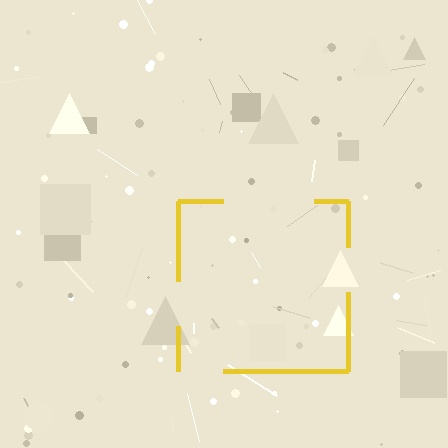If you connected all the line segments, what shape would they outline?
They would outline a square.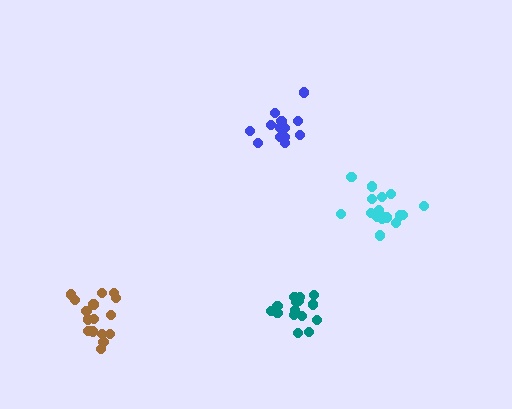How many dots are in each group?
Group 1: 17 dots, Group 2: 13 dots, Group 3: 16 dots, Group 4: 16 dots (62 total).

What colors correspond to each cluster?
The clusters are colored: cyan, blue, teal, brown.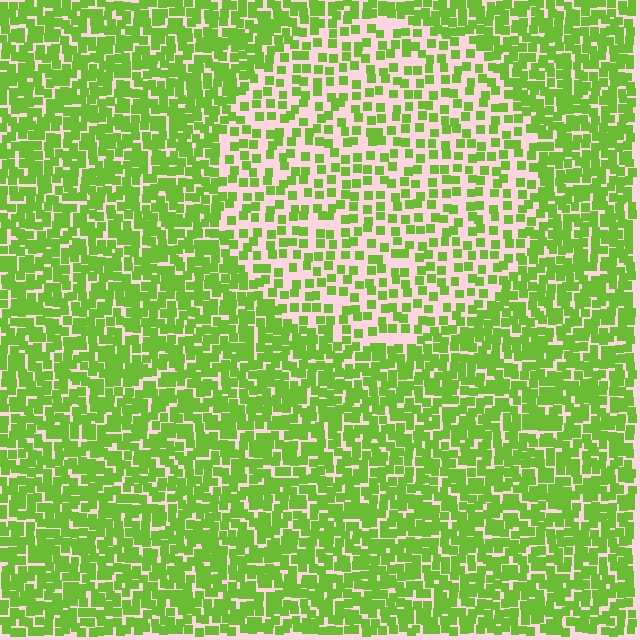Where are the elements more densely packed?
The elements are more densely packed outside the circle boundary.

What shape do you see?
I see a circle.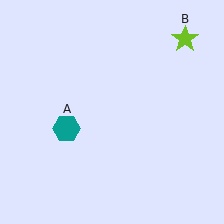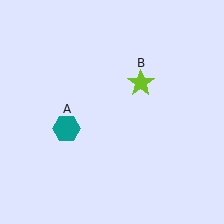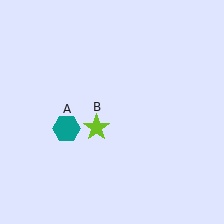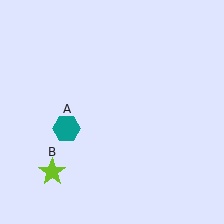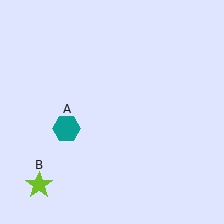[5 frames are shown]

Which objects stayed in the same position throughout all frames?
Teal hexagon (object A) remained stationary.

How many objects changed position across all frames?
1 object changed position: lime star (object B).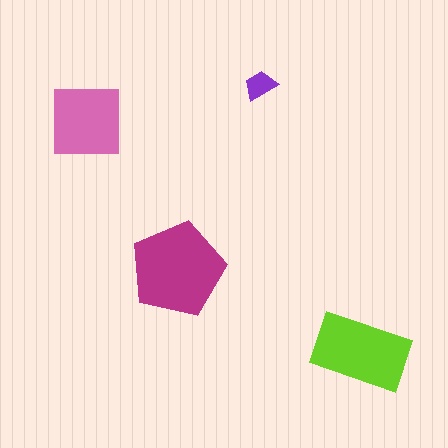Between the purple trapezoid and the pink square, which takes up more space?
The pink square.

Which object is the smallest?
The purple trapezoid.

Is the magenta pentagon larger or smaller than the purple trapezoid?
Larger.